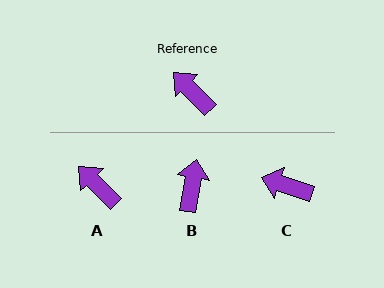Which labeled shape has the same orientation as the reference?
A.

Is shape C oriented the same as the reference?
No, it is off by about 28 degrees.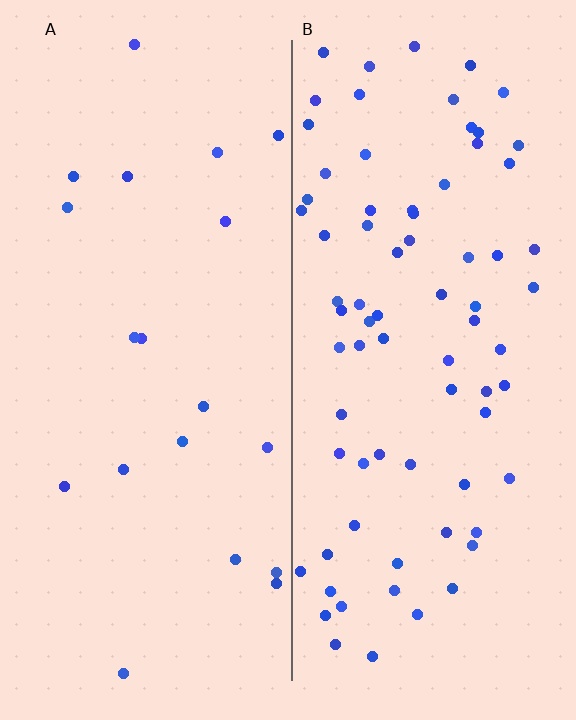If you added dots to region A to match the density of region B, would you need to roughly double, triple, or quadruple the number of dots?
Approximately quadruple.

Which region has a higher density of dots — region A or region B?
B (the right).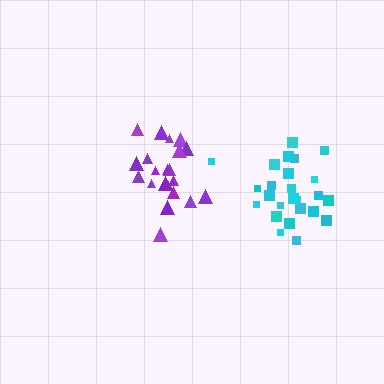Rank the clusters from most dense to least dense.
purple, cyan.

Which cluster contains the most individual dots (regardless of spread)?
Cyan (25).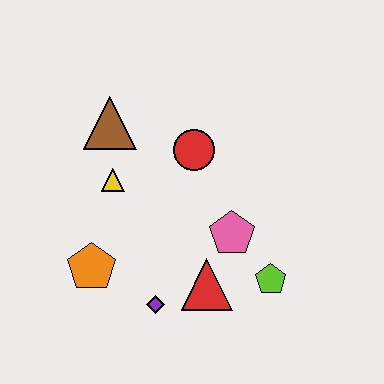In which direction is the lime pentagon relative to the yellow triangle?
The lime pentagon is to the right of the yellow triangle.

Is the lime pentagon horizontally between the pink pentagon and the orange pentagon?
No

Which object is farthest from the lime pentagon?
The brown triangle is farthest from the lime pentagon.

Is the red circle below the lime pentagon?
No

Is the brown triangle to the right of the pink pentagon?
No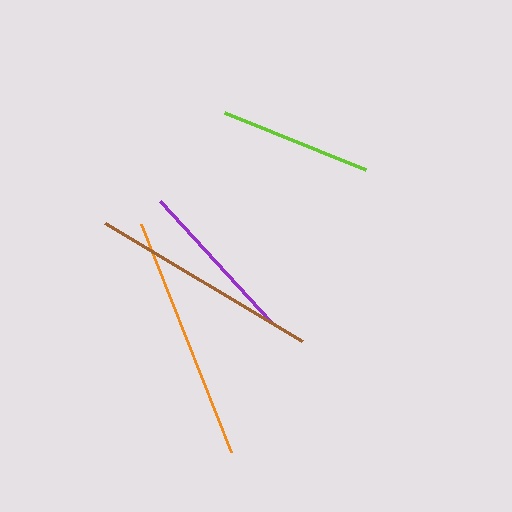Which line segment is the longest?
The orange line is the longest at approximately 244 pixels.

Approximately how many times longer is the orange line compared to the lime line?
The orange line is approximately 1.6 times the length of the lime line.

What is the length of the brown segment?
The brown segment is approximately 229 pixels long.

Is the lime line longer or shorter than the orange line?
The orange line is longer than the lime line.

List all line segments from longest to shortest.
From longest to shortest: orange, brown, purple, lime.